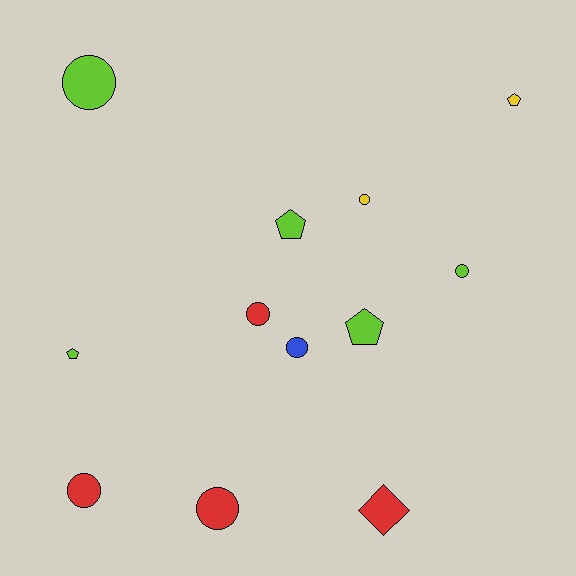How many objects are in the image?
There are 12 objects.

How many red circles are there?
There are 3 red circles.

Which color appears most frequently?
Lime, with 5 objects.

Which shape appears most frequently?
Circle, with 7 objects.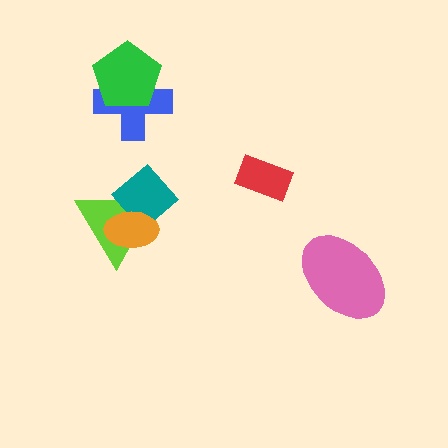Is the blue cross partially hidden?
Yes, it is partially covered by another shape.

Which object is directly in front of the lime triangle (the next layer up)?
The teal diamond is directly in front of the lime triangle.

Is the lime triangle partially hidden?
Yes, it is partially covered by another shape.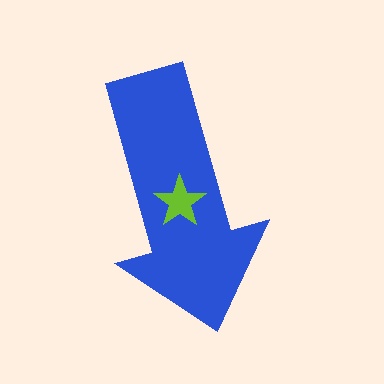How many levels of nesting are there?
2.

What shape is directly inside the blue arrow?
The lime star.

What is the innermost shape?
The lime star.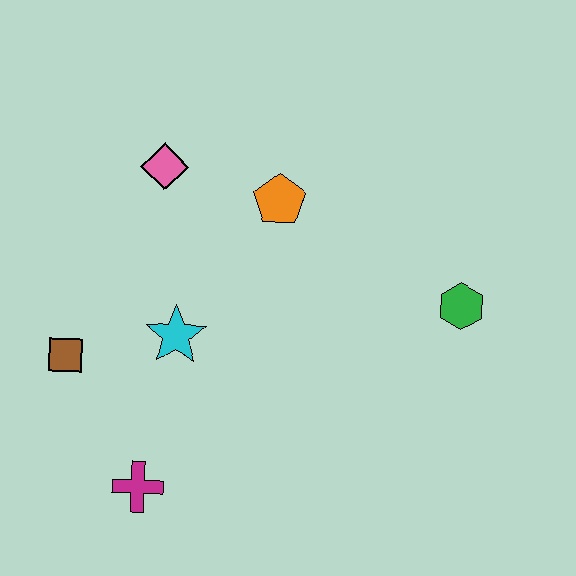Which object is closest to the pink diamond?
The orange pentagon is closest to the pink diamond.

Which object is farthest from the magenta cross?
The green hexagon is farthest from the magenta cross.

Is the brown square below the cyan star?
Yes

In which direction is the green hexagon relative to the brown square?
The green hexagon is to the right of the brown square.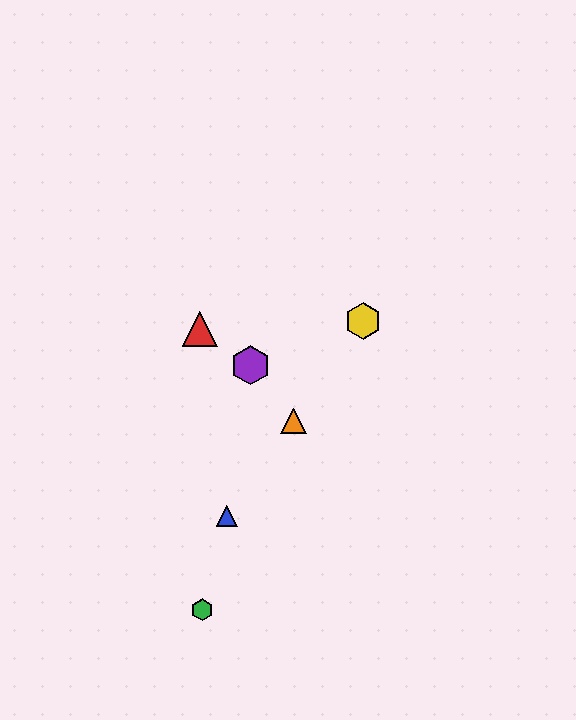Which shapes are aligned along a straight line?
The blue triangle, the yellow hexagon, the orange triangle are aligned along a straight line.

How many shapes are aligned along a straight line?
3 shapes (the blue triangle, the yellow hexagon, the orange triangle) are aligned along a straight line.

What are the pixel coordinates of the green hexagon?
The green hexagon is at (202, 610).